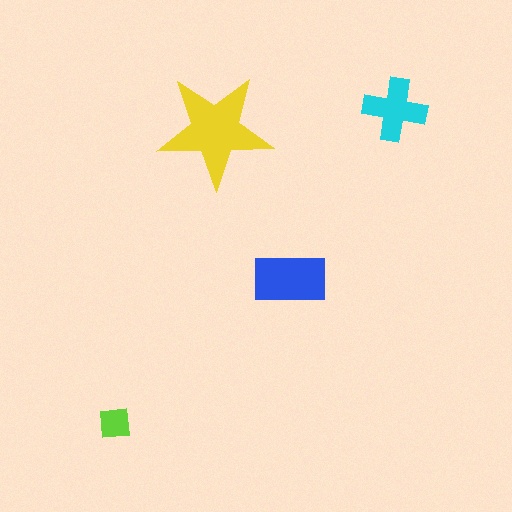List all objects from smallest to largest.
The lime square, the cyan cross, the blue rectangle, the yellow star.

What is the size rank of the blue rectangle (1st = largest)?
2nd.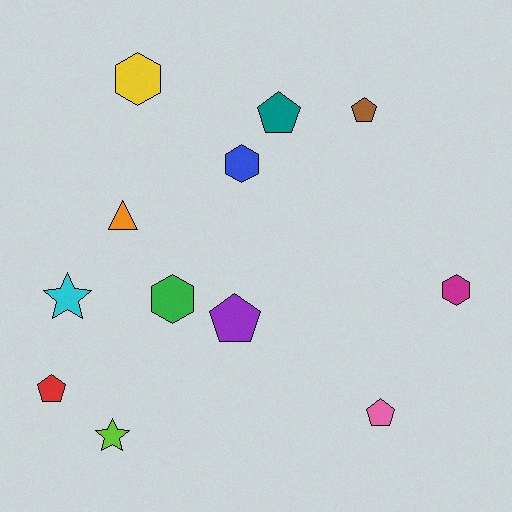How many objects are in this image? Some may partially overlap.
There are 12 objects.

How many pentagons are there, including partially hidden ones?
There are 5 pentagons.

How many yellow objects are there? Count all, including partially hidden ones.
There is 1 yellow object.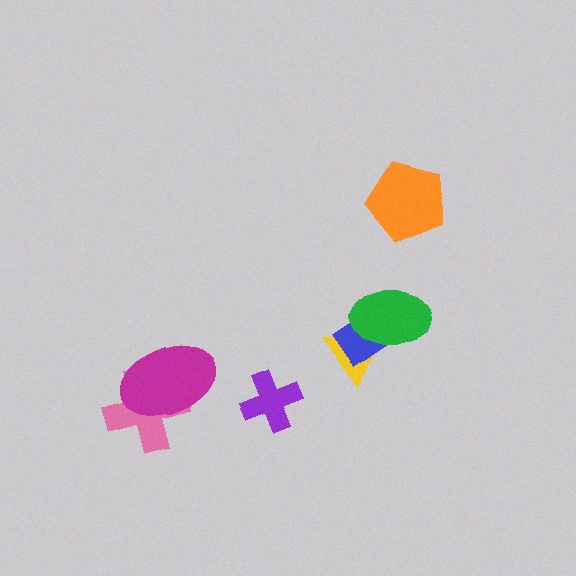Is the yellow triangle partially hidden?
Yes, it is partially covered by another shape.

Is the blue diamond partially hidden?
Yes, it is partially covered by another shape.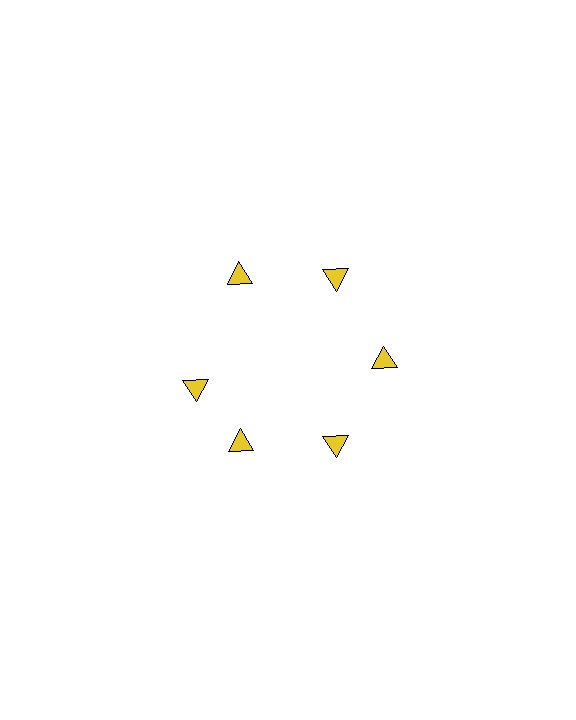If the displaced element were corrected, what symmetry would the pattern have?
It would have 6-fold rotational symmetry — the pattern would map onto itself every 60 degrees.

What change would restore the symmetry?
The symmetry would be restored by rotating it back into even spacing with its neighbors so that all 6 triangles sit at equal angles and equal distance from the center.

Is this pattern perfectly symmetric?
No. The 6 yellow triangles are arranged in a ring, but one element near the 9 o'clock position is rotated out of alignment along the ring, breaking the 6-fold rotational symmetry.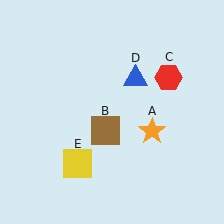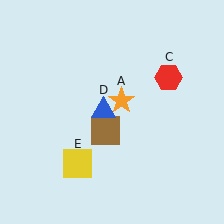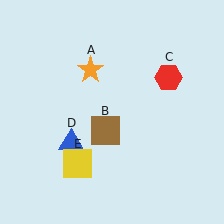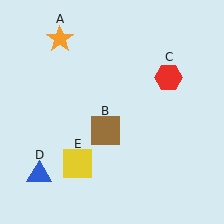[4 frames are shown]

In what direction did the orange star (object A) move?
The orange star (object A) moved up and to the left.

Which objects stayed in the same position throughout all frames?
Brown square (object B) and red hexagon (object C) and yellow square (object E) remained stationary.